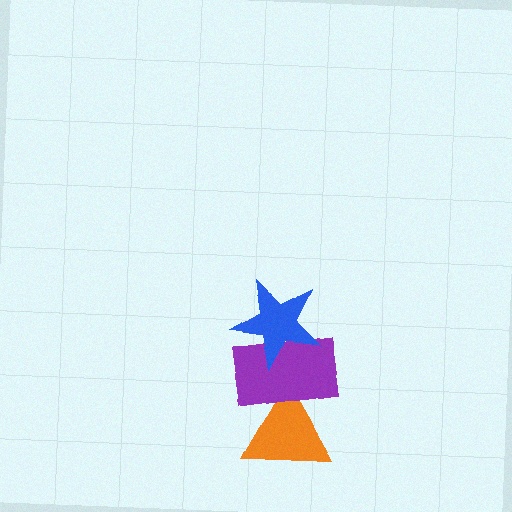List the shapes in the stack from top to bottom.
From top to bottom: the blue star, the purple rectangle, the orange triangle.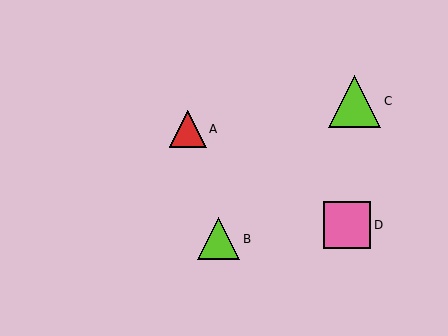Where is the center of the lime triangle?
The center of the lime triangle is at (355, 101).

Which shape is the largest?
The lime triangle (labeled C) is the largest.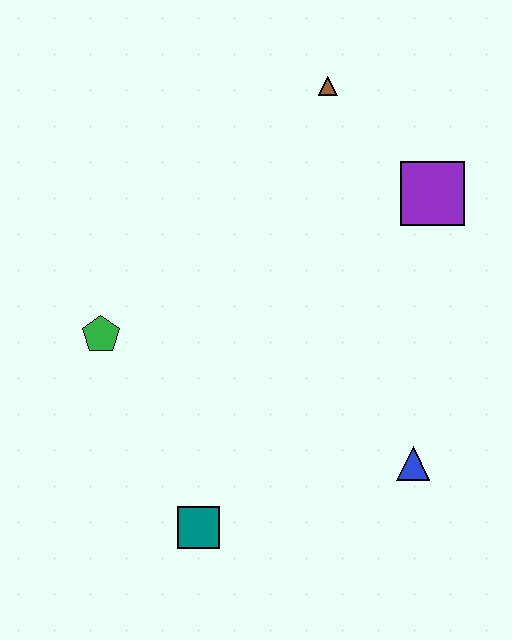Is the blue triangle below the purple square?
Yes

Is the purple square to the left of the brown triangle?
No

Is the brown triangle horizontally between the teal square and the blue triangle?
Yes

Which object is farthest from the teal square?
The brown triangle is farthest from the teal square.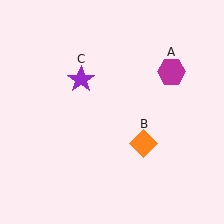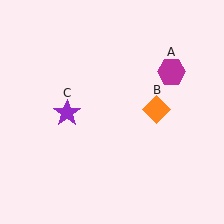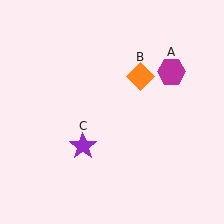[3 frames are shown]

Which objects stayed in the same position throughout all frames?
Magenta hexagon (object A) remained stationary.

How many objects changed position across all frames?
2 objects changed position: orange diamond (object B), purple star (object C).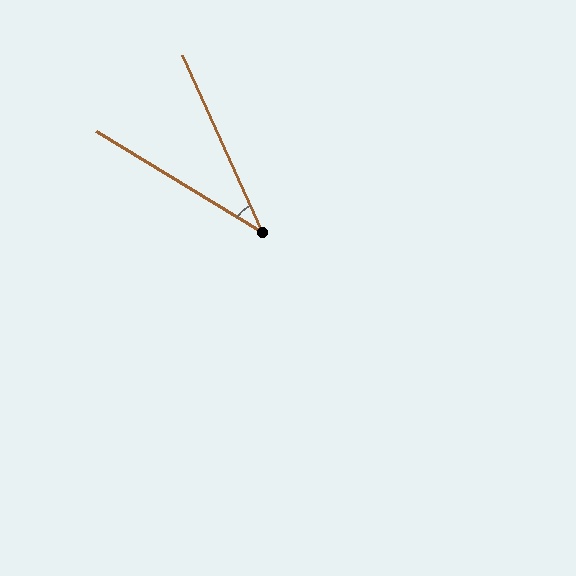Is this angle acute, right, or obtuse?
It is acute.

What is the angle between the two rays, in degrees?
Approximately 34 degrees.